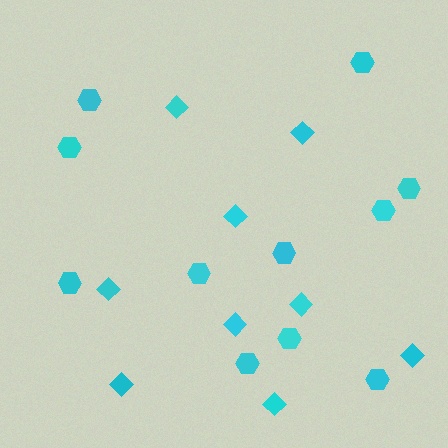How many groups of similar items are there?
There are 2 groups: one group of hexagons (11) and one group of diamonds (9).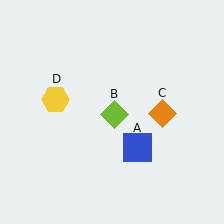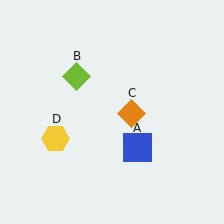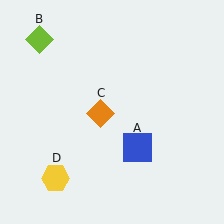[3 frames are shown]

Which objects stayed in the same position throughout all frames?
Blue square (object A) remained stationary.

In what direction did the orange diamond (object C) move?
The orange diamond (object C) moved left.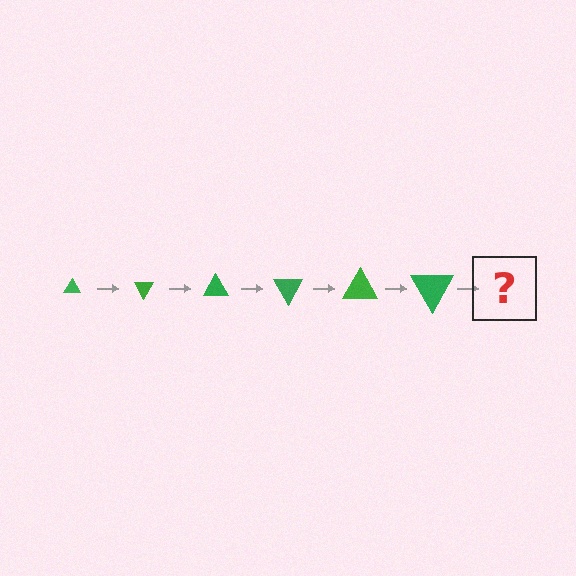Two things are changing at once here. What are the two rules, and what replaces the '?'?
The two rules are that the triangle grows larger each step and it rotates 60 degrees each step. The '?' should be a triangle, larger than the previous one and rotated 360 degrees from the start.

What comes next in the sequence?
The next element should be a triangle, larger than the previous one and rotated 360 degrees from the start.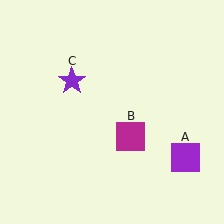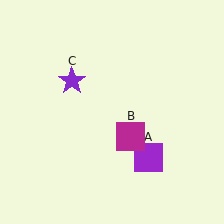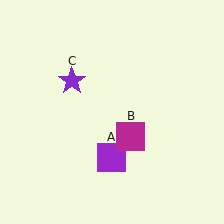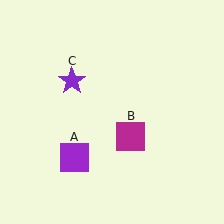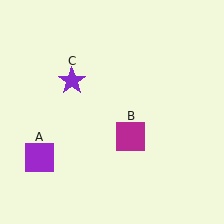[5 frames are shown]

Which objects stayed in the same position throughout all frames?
Magenta square (object B) and purple star (object C) remained stationary.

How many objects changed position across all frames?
1 object changed position: purple square (object A).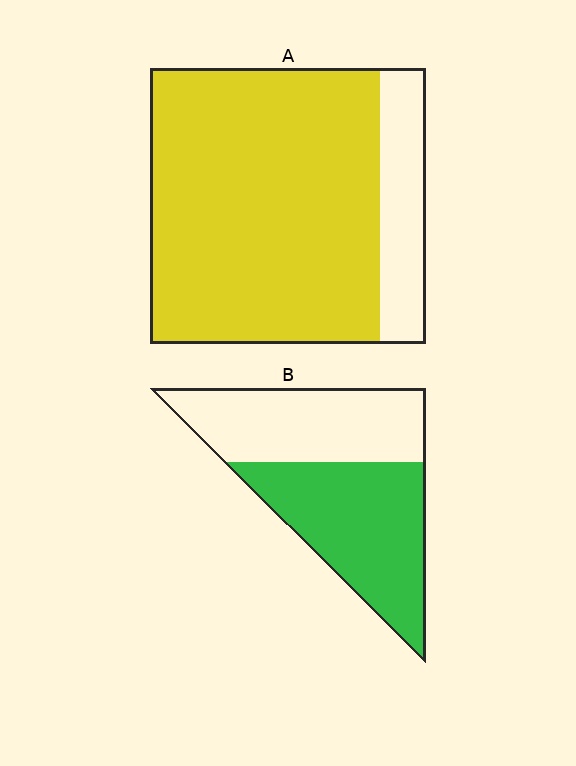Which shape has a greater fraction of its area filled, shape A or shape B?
Shape A.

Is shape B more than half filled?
Roughly half.